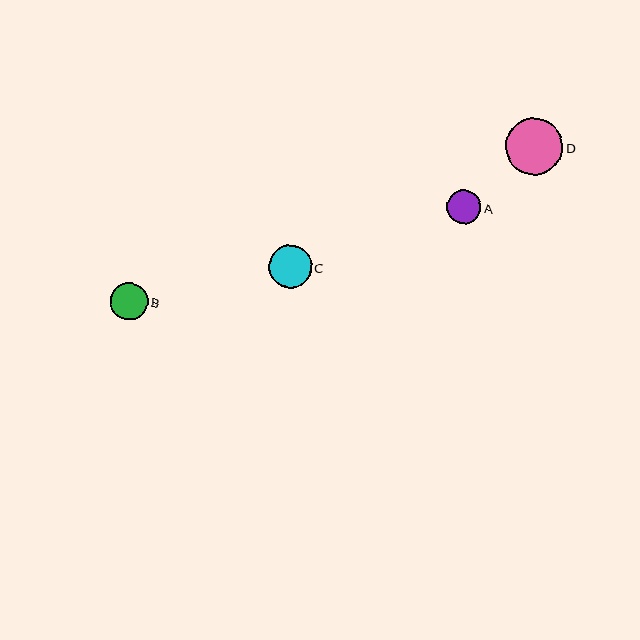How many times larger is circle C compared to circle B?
Circle C is approximately 1.1 times the size of circle B.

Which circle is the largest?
Circle D is the largest with a size of approximately 57 pixels.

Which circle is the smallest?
Circle A is the smallest with a size of approximately 34 pixels.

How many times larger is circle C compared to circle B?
Circle C is approximately 1.1 times the size of circle B.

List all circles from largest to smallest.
From largest to smallest: D, C, B, A.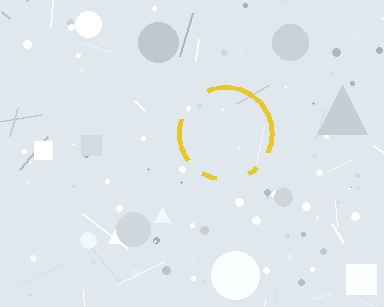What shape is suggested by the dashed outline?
The dashed outline suggests a circle.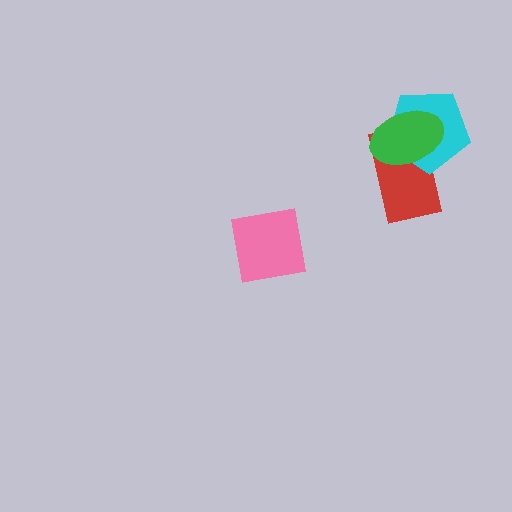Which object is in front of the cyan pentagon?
The green ellipse is in front of the cyan pentagon.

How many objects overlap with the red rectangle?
2 objects overlap with the red rectangle.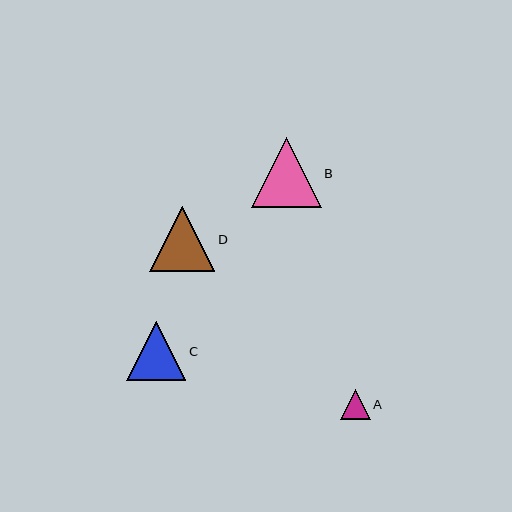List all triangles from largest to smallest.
From largest to smallest: B, D, C, A.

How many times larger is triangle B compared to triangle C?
Triangle B is approximately 1.2 times the size of triangle C.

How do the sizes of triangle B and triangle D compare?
Triangle B and triangle D are approximately the same size.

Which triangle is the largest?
Triangle B is the largest with a size of approximately 70 pixels.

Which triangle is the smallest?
Triangle A is the smallest with a size of approximately 30 pixels.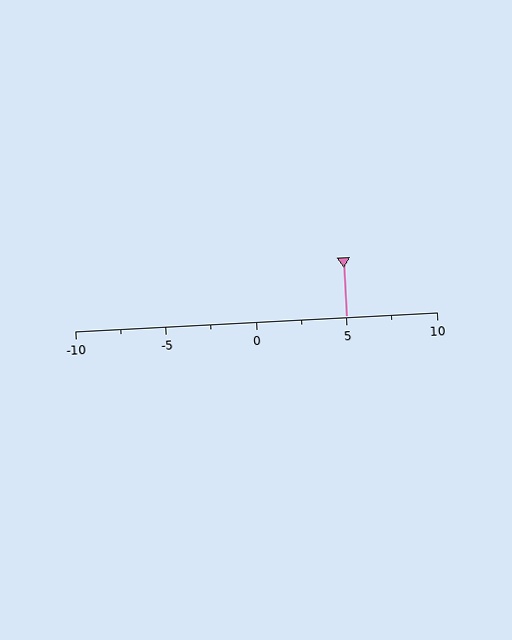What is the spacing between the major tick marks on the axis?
The major ticks are spaced 5 apart.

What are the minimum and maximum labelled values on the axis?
The axis runs from -10 to 10.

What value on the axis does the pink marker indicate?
The marker indicates approximately 5.